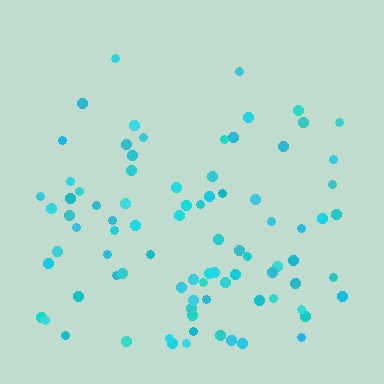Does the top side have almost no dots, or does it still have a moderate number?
Still a moderate number, just noticeably fewer than the bottom.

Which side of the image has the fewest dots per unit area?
The top.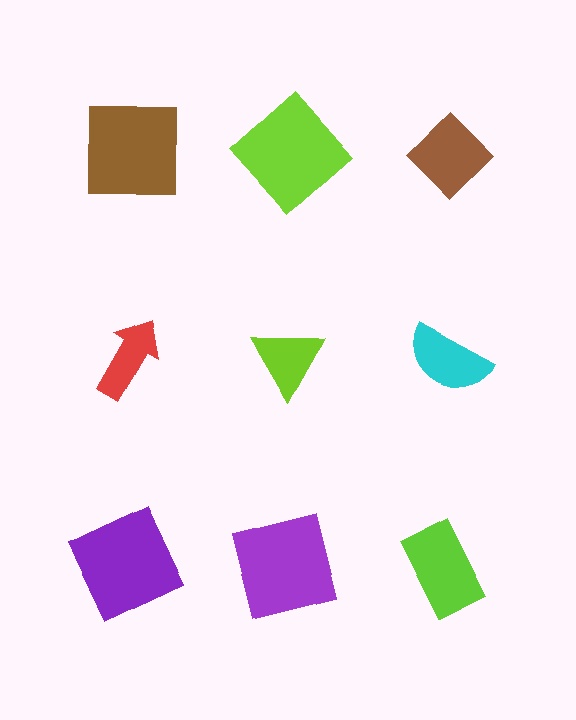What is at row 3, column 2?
A purple square.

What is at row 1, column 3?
A brown diamond.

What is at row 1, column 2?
A lime diamond.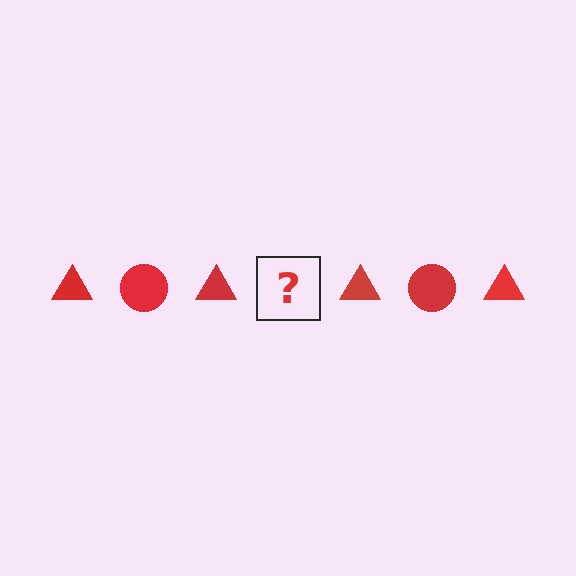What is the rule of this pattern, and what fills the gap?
The rule is that the pattern cycles through triangle, circle shapes in red. The gap should be filled with a red circle.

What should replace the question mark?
The question mark should be replaced with a red circle.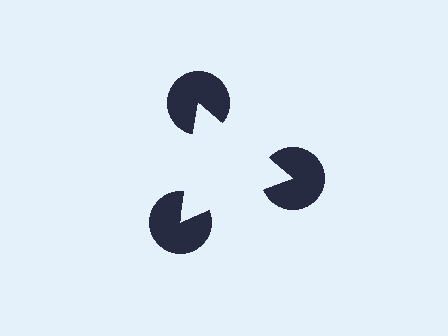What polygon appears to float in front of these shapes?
An illusory triangle — its edges are inferred from the aligned wedge cuts in the pac-man discs, not physically drawn.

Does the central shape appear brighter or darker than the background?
It typically appears slightly brighter than the background, even though no actual brightness change is drawn.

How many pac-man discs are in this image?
There are 3 — one at each vertex of the illusory triangle.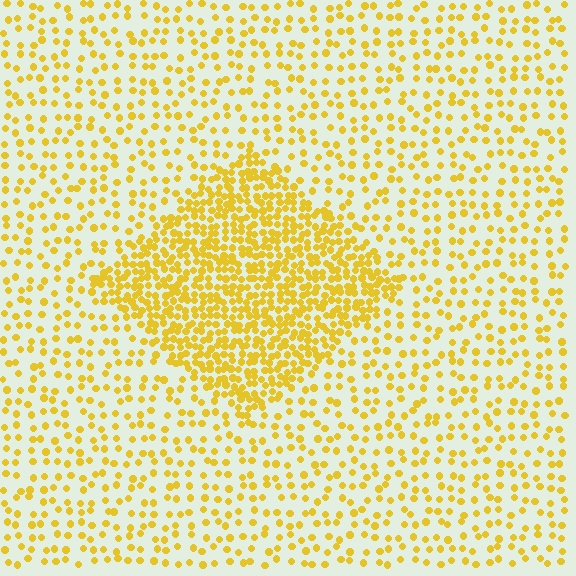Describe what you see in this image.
The image contains small yellow elements arranged at two different densities. A diamond-shaped region is visible where the elements are more densely packed than the surrounding area.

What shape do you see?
I see a diamond.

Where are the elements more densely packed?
The elements are more densely packed inside the diamond boundary.